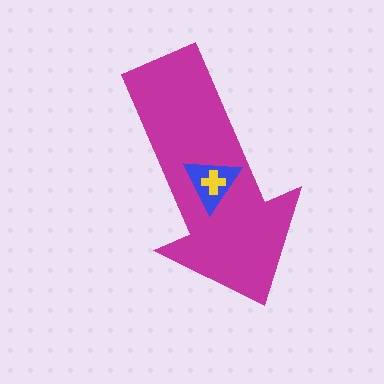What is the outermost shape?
The magenta arrow.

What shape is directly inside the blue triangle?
The yellow cross.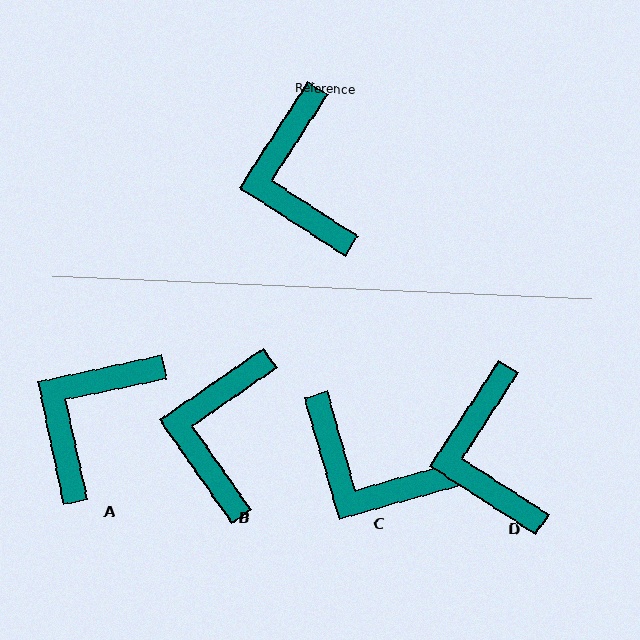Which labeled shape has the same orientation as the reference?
D.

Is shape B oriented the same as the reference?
No, it is off by about 22 degrees.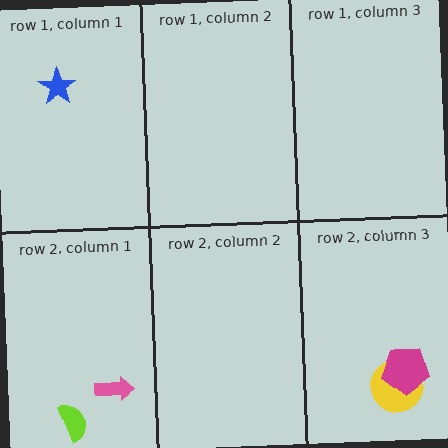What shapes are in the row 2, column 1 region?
The lime semicircle, the pink arrow.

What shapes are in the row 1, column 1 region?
The blue star.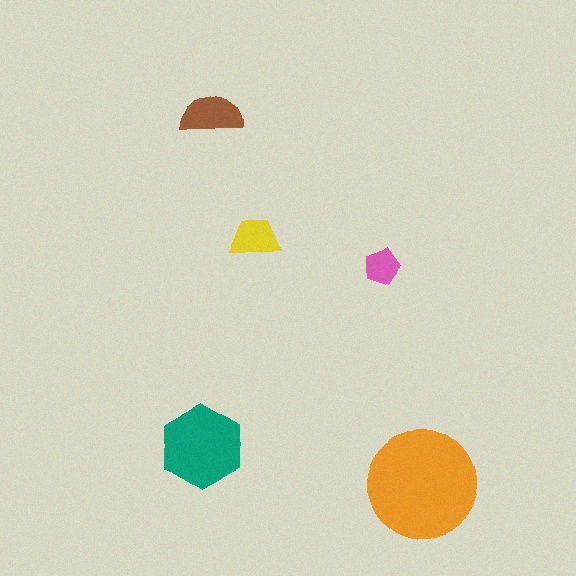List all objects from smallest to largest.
The pink pentagon, the yellow trapezoid, the brown semicircle, the teal hexagon, the orange circle.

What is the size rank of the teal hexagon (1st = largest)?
2nd.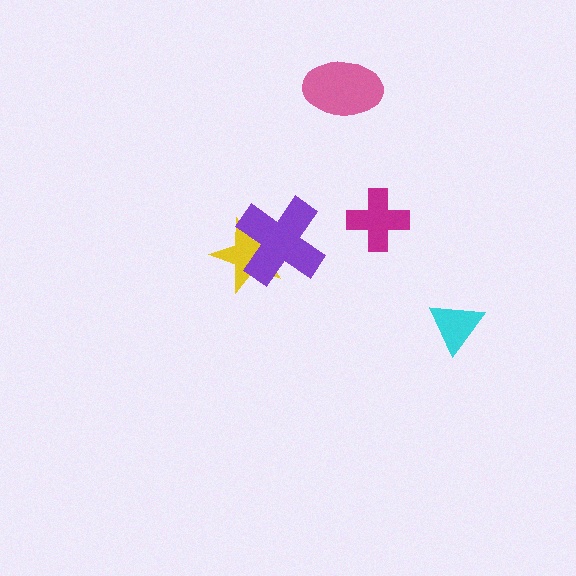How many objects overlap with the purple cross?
1 object overlaps with the purple cross.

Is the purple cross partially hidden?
No, no other shape covers it.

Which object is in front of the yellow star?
The purple cross is in front of the yellow star.